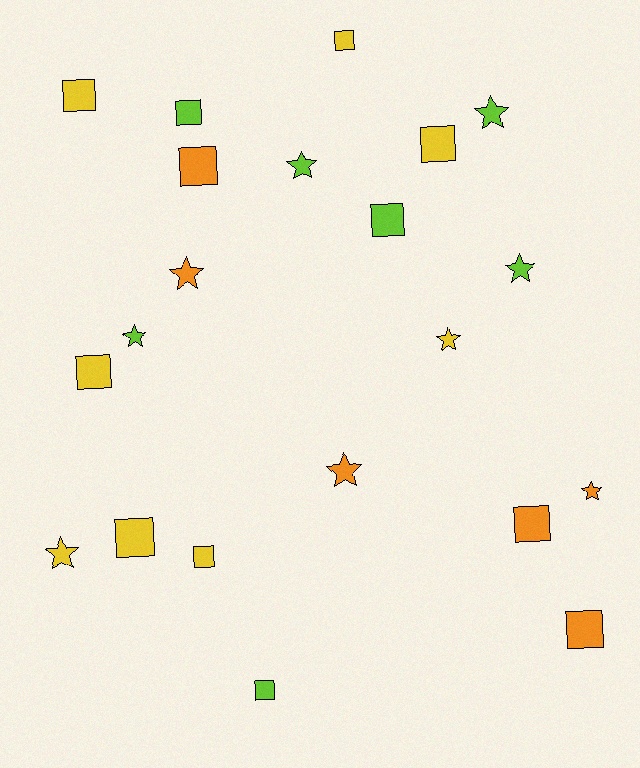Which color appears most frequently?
Yellow, with 8 objects.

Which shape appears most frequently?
Square, with 12 objects.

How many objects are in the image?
There are 21 objects.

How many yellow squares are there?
There are 6 yellow squares.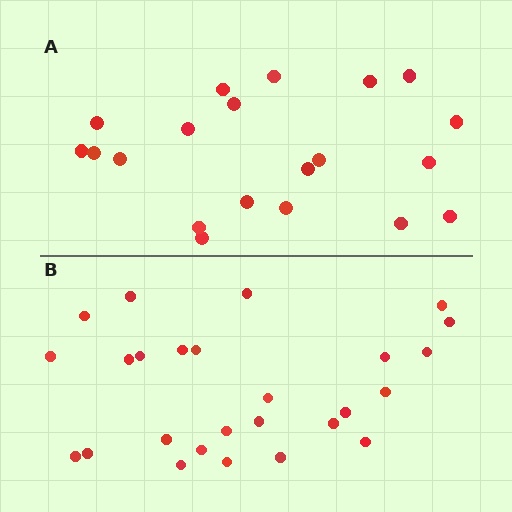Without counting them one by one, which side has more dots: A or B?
Region B (the bottom region) has more dots.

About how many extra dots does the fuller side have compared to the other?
Region B has about 6 more dots than region A.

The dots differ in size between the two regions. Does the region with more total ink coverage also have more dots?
No. Region A has more total ink coverage because its dots are larger, but region B actually contains more individual dots. Total area can be misleading — the number of items is what matters here.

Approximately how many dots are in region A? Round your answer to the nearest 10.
About 20 dots.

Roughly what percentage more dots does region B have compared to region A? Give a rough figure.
About 30% more.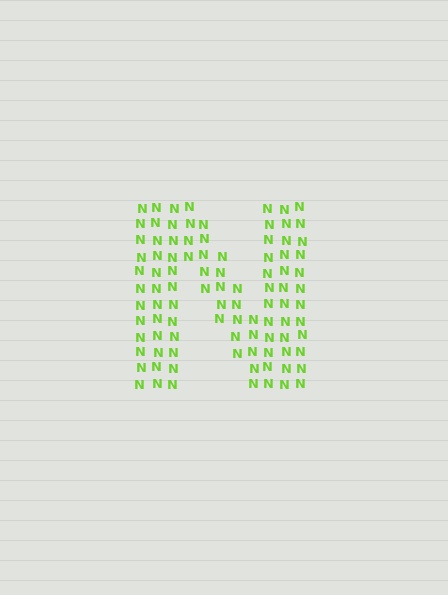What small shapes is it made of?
It is made of small letter N's.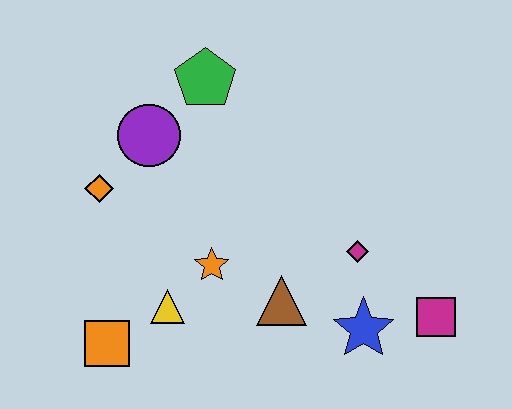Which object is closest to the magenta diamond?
The blue star is closest to the magenta diamond.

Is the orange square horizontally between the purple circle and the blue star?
No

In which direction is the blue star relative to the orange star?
The blue star is to the right of the orange star.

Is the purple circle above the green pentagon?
No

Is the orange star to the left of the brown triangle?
Yes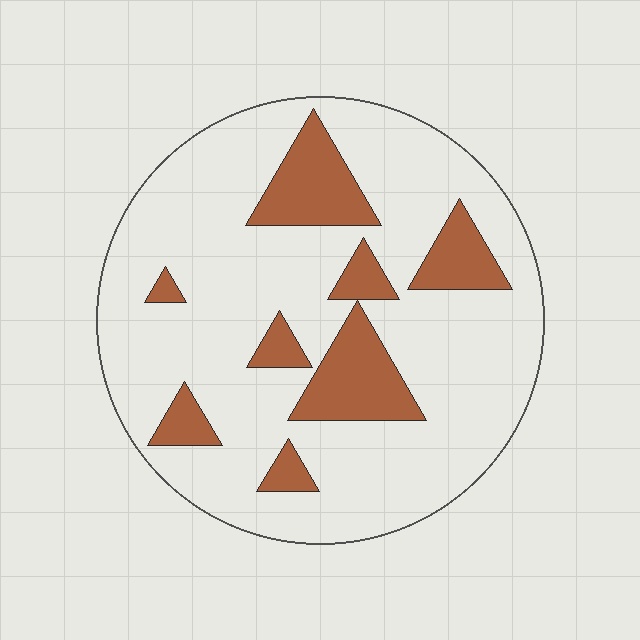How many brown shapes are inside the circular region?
8.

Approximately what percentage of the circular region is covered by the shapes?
Approximately 20%.